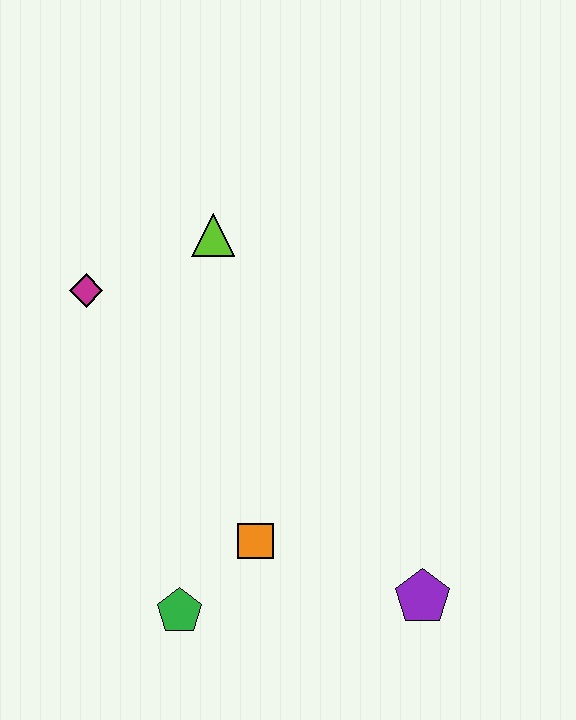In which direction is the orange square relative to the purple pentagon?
The orange square is to the left of the purple pentagon.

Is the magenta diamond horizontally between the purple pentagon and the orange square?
No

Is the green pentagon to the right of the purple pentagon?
No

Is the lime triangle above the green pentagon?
Yes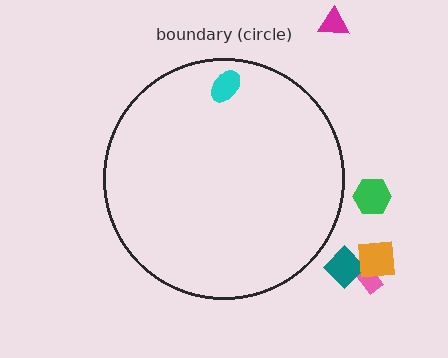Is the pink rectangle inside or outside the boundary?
Outside.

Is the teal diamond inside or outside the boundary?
Outside.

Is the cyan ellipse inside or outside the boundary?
Inside.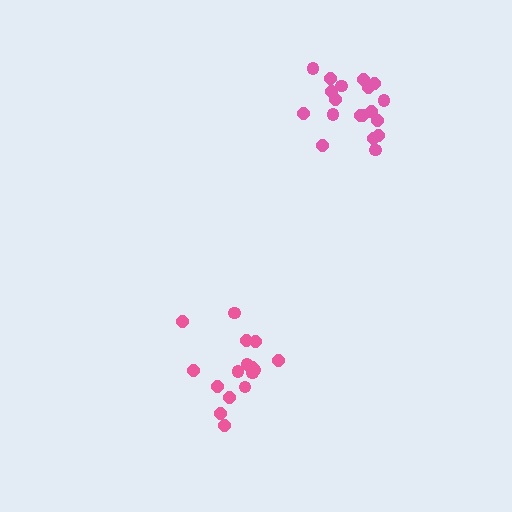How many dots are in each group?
Group 1: 19 dots, Group 2: 16 dots (35 total).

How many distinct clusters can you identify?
There are 2 distinct clusters.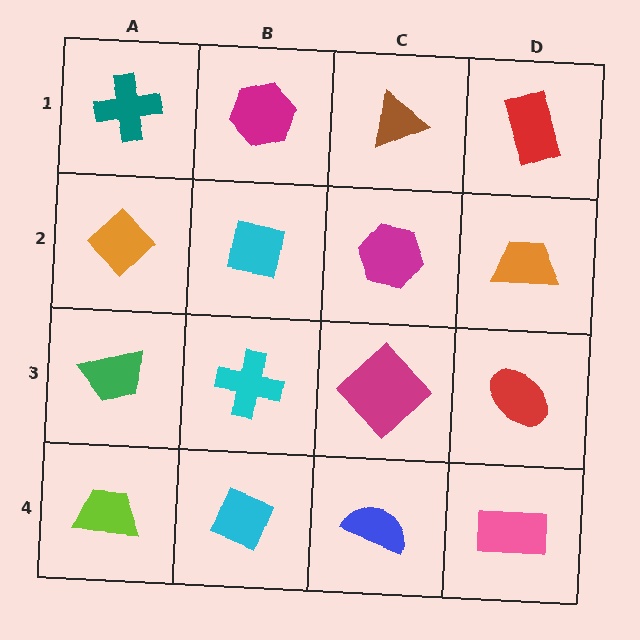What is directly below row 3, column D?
A pink rectangle.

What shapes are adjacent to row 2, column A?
A teal cross (row 1, column A), a green trapezoid (row 3, column A), a cyan square (row 2, column B).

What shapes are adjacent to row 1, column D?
An orange trapezoid (row 2, column D), a brown triangle (row 1, column C).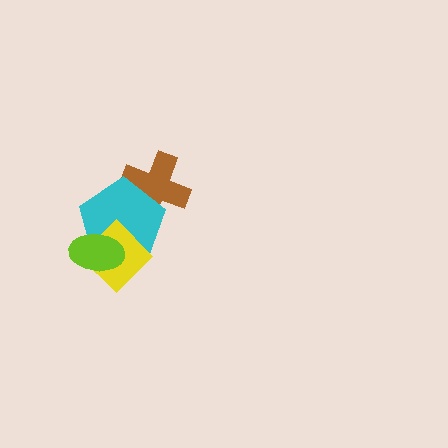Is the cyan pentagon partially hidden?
Yes, it is partially covered by another shape.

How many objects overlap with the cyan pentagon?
3 objects overlap with the cyan pentagon.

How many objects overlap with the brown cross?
1 object overlaps with the brown cross.